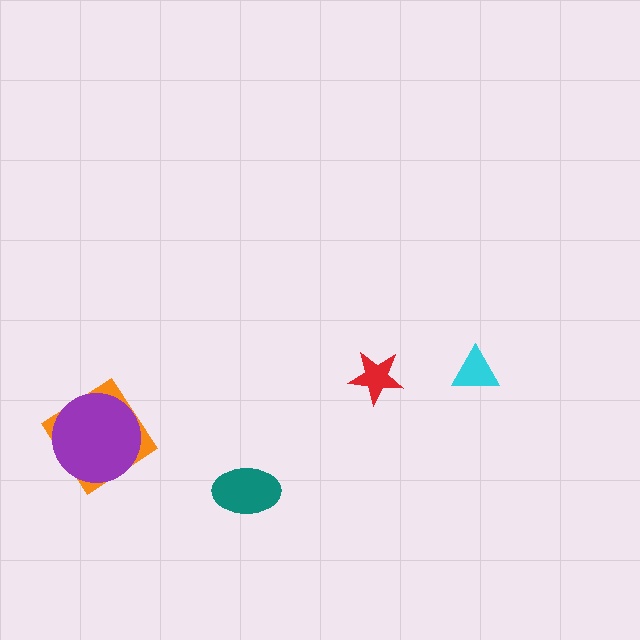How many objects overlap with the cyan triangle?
0 objects overlap with the cyan triangle.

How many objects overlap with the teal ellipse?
0 objects overlap with the teal ellipse.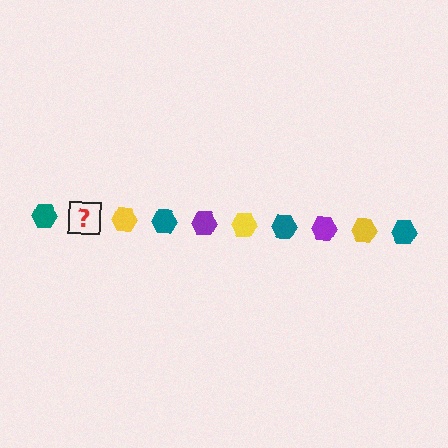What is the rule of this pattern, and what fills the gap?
The rule is that the pattern cycles through teal, purple, yellow hexagons. The gap should be filled with a purple hexagon.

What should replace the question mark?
The question mark should be replaced with a purple hexagon.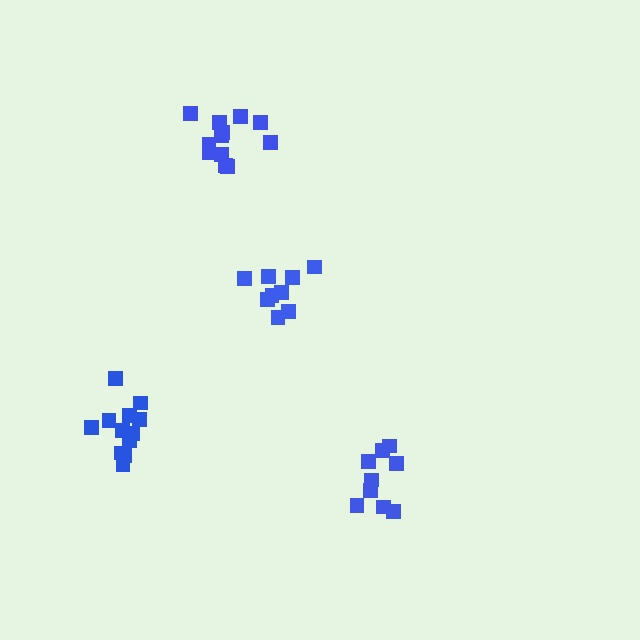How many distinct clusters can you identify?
There are 4 distinct clusters.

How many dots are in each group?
Group 1: 12 dots, Group 2: 9 dots, Group 3: 9 dots, Group 4: 12 dots (42 total).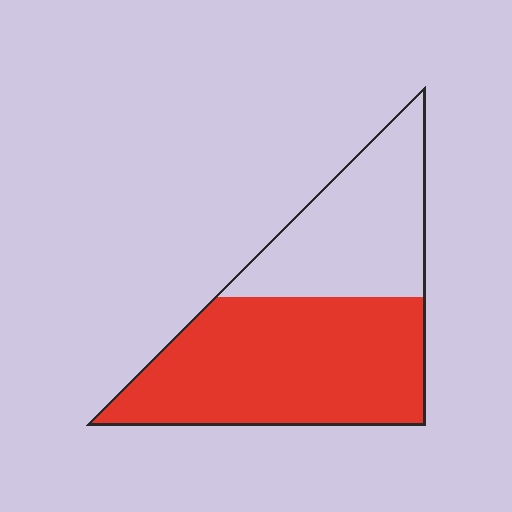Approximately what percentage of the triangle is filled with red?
Approximately 60%.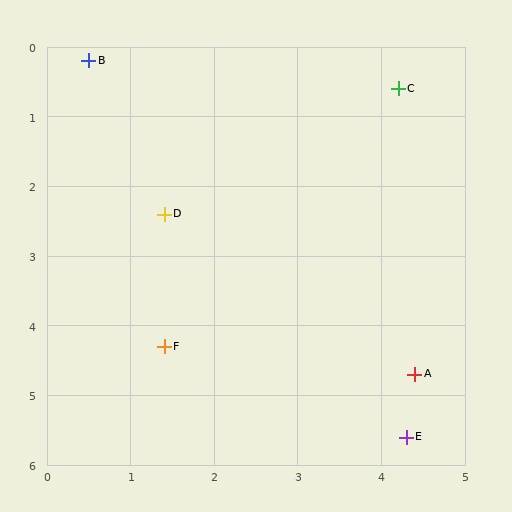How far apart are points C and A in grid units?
Points C and A are about 4.1 grid units apart.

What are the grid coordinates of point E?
Point E is at approximately (4.3, 5.6).